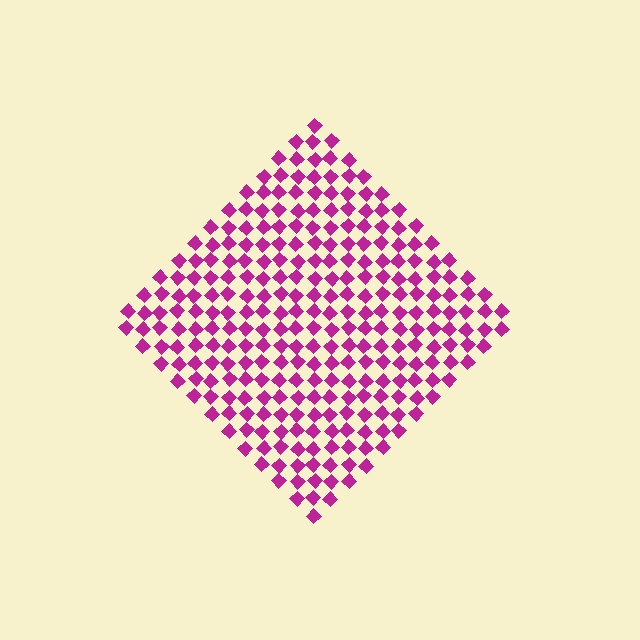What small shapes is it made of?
It is made of small diamonds.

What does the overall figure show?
The overall figure shows a diamond.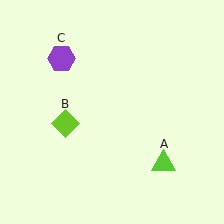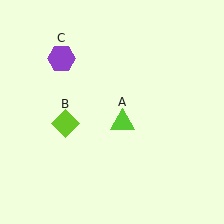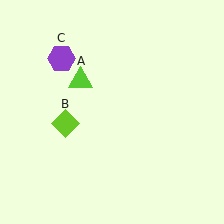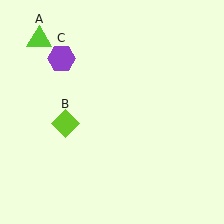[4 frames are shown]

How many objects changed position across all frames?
1 object changed position: lime triangle (object A).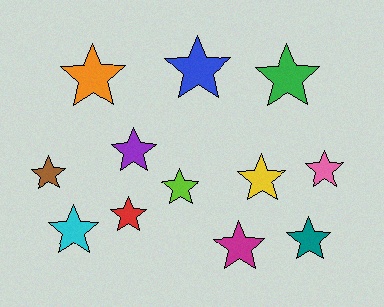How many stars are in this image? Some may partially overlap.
There are 12 stars.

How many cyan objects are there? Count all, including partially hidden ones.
There is 1 cyan object.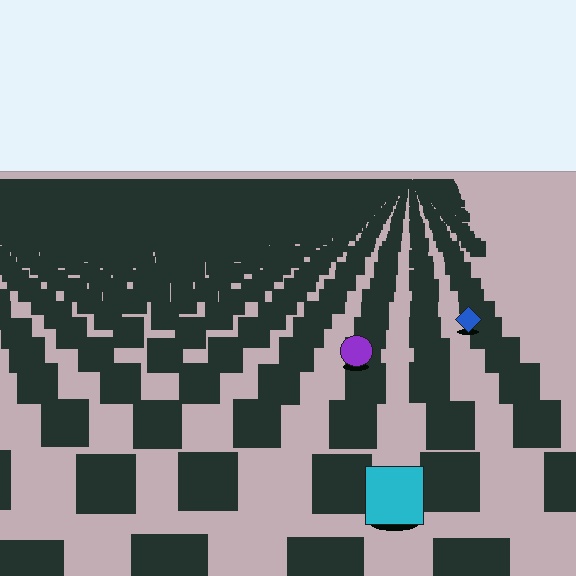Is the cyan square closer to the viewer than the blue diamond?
Yes. The cyan square is closer — you can tell from the texture gradient: the ground texture is coarser near it.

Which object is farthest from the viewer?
The blue diamond is farthest from the viewer. It appears smaller and the ground texture around it is denser.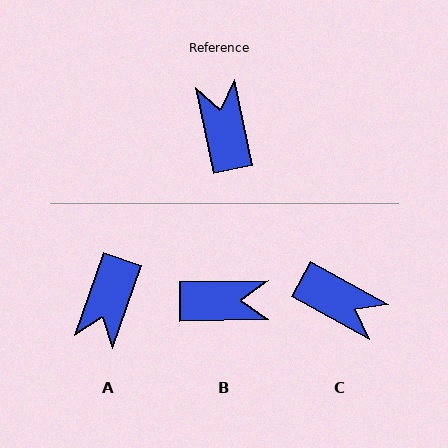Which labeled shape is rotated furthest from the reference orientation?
A, about 149 degrees away.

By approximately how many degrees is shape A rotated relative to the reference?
Approximately 149 degrees counter-clockwise.